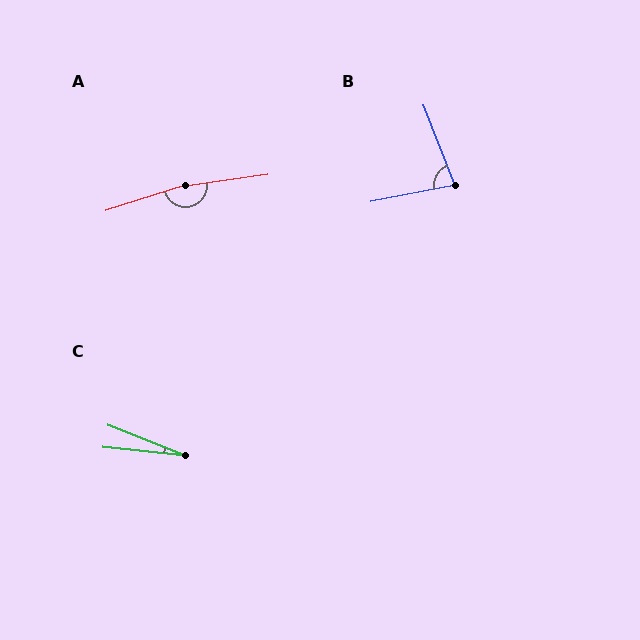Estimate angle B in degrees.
Approximately 80 degrees.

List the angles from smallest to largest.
C (15°), B (80°), A (169°).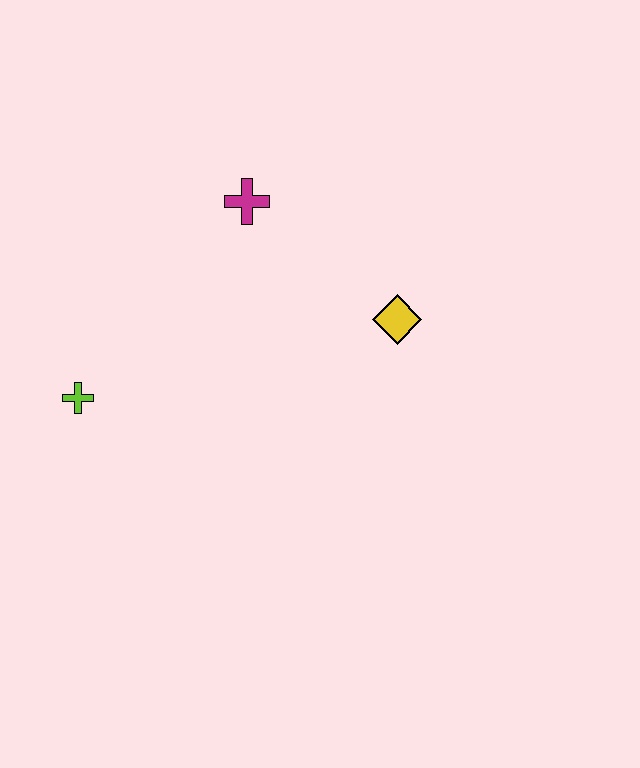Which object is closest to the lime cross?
The magenta cross is closest to the lime cross.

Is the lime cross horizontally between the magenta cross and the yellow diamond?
No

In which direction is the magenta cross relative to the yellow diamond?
The magenta cross is to the left of the yellow diamond.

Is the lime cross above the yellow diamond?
No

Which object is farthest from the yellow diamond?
The lime cross is farthest from the yellow diamond.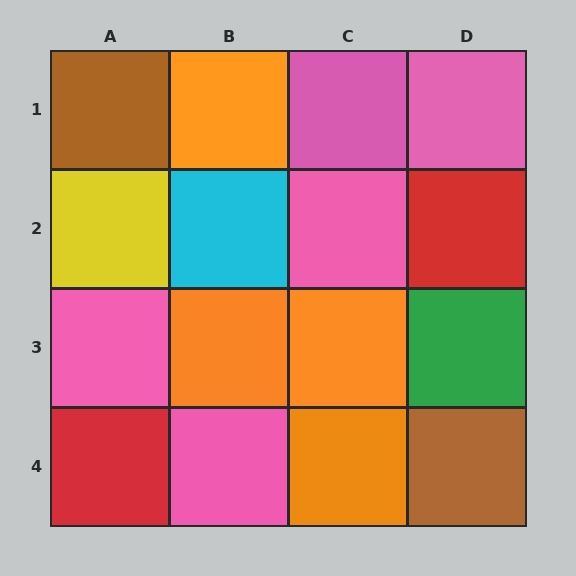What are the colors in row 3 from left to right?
Pink, orange, orange, green.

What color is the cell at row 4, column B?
Pink.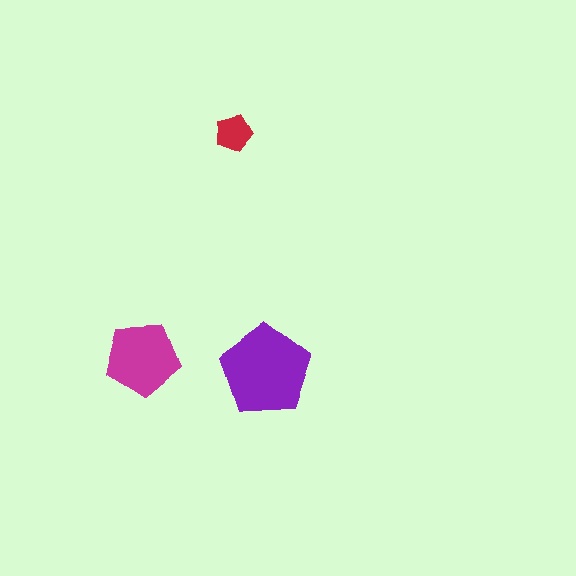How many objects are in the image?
There are 3 objects in the image.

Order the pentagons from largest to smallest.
the purple one, the magenta one, the red one.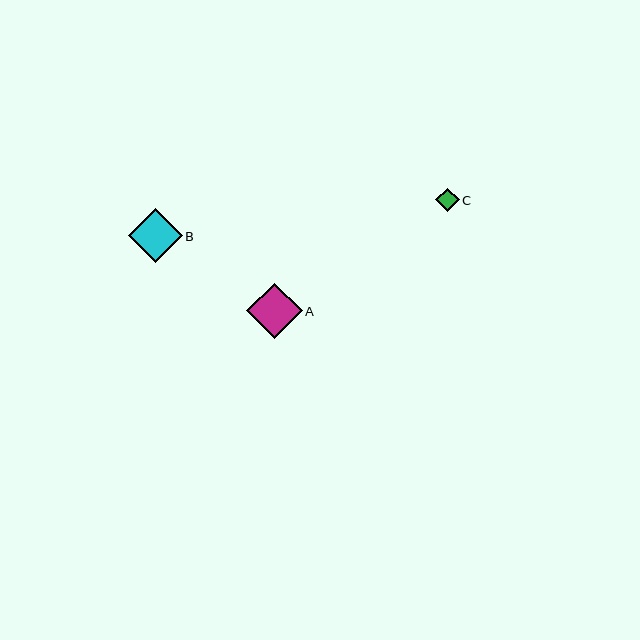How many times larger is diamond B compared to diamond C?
Diamond B is approximately 2.3 times the size of diamond C.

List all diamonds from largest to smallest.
From largest to smallest: A, B, C.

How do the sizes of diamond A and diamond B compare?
Diamond A and diamond B are approximately the same size.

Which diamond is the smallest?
Diamond C is the smallest with a size of approximately 23 pixels.